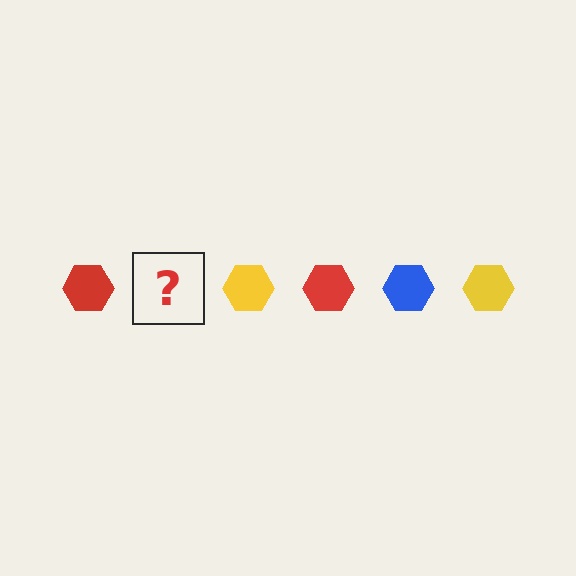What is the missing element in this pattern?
The missing element is a blue hexagon.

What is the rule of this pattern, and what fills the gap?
The rule is that the pattern cycles through red, blue, yellow hexagons. The gap should be filled with a blue hexagon.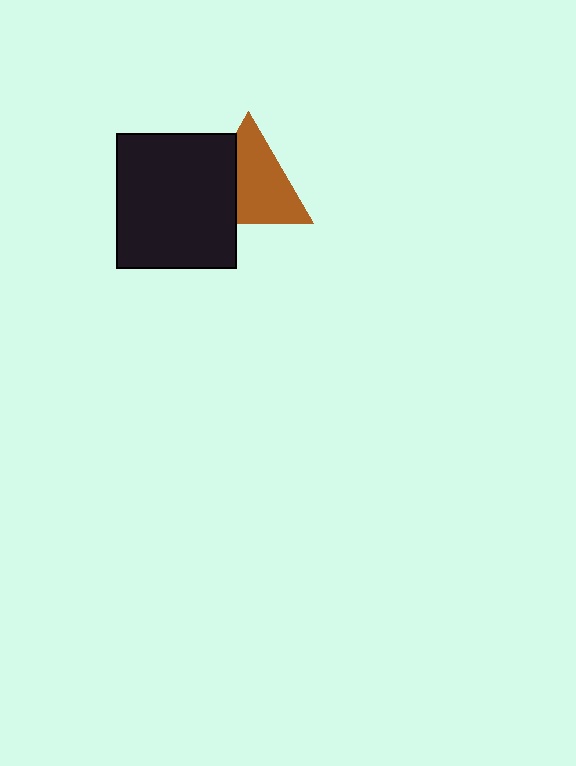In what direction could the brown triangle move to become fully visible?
The brown triangle could move right. That would shift it out from behind the black rectangle entirely.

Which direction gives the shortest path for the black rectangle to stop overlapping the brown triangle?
Moving left gives the shortest separation.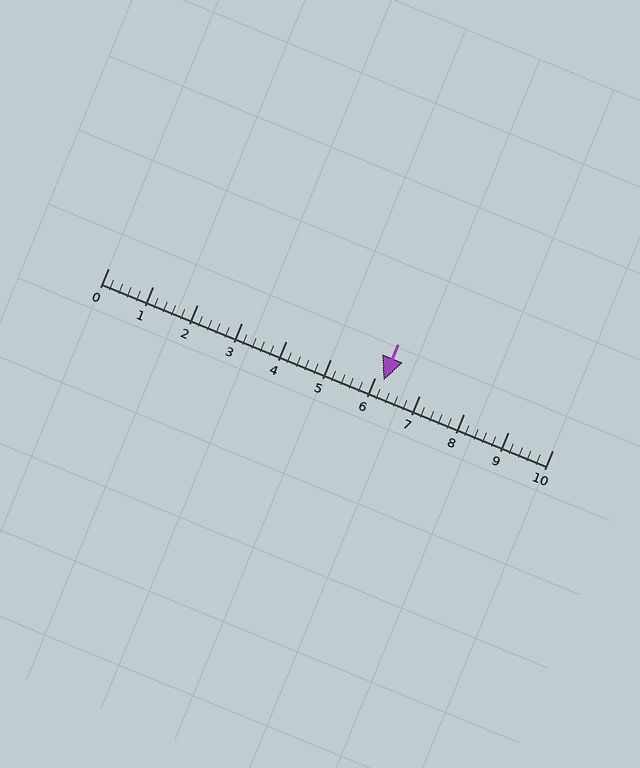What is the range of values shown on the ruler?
The ruler shows values from 0 to 10.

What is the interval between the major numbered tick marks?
The major tick marks are spaced 1 units apart.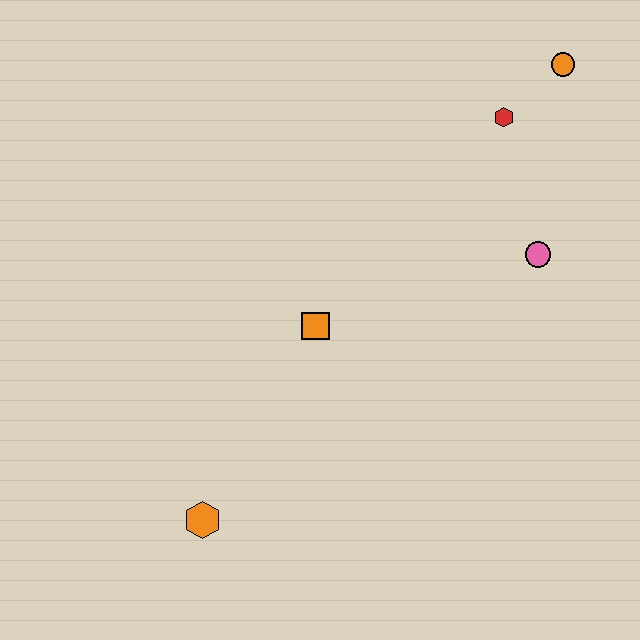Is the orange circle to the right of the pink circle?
Yes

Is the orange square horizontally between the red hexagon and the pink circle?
No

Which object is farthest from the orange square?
The orange circle is farthest from the orange square.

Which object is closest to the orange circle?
The red hexagon is closest to the orange circle.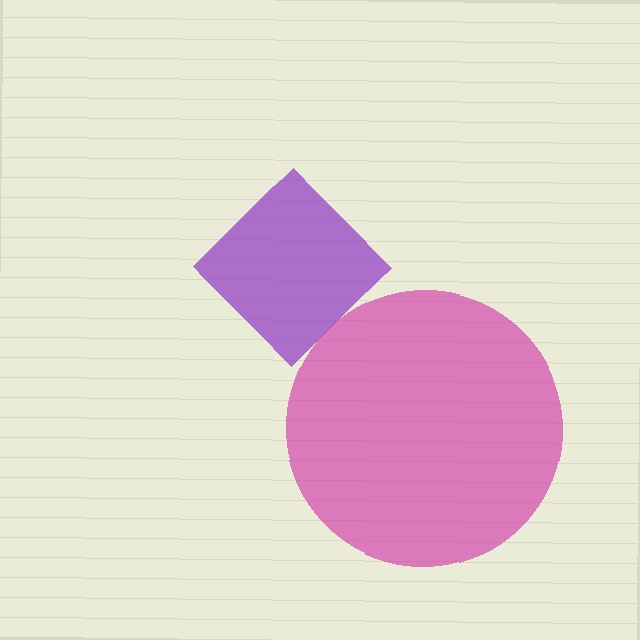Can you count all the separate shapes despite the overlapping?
Yes, there are 2 separate shapes.